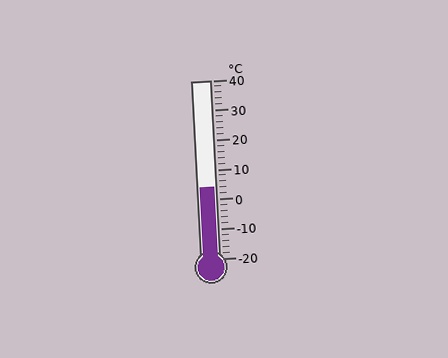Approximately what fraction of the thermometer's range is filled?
The thermometer is filled to approximately 40% of its range.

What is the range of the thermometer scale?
The thermometer scale ranges from -20°C to 40°C.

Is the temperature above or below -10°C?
The temperature is above -10°C.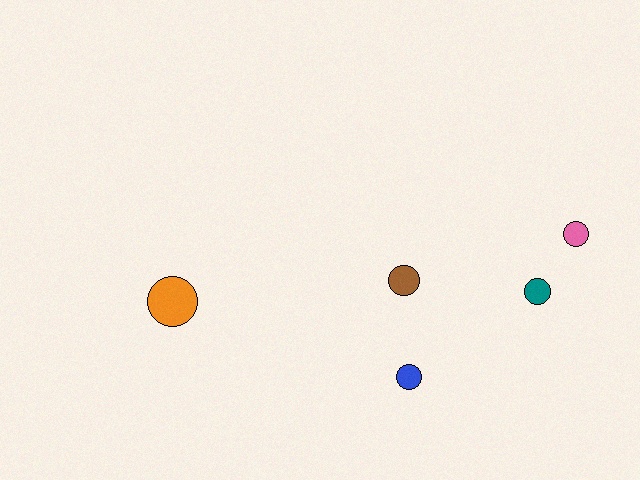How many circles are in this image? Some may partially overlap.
There are 5 circles.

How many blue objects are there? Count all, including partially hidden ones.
There is 1 blue object.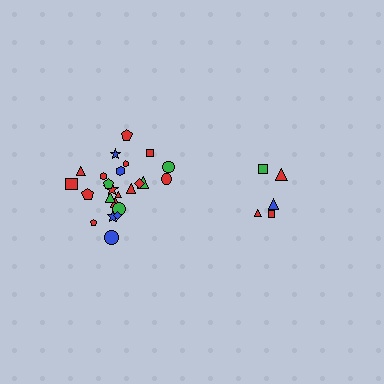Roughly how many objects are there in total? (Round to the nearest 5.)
Roughly 30 objects in total.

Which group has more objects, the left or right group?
The left group.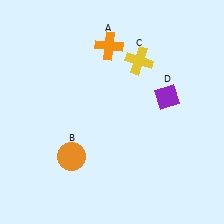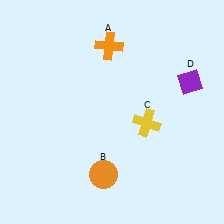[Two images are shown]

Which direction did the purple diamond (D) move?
The purple diamond (D) moved right.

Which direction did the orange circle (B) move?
The orange circle (B) moved right.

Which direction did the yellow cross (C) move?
The yellow cross (C) moved down.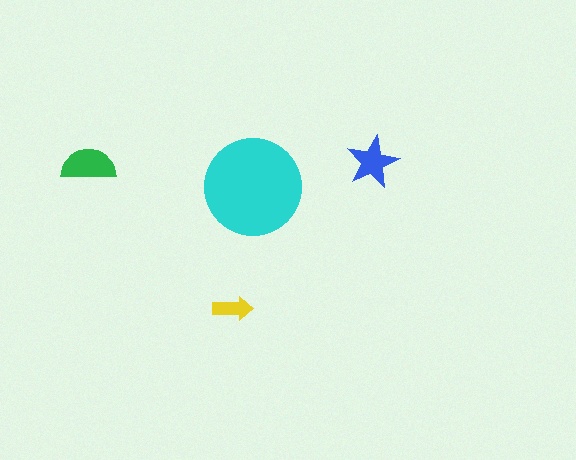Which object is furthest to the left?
The green semicircle is leftmost.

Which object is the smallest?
The yellow arrow.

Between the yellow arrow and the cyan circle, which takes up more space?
The cyan circle.